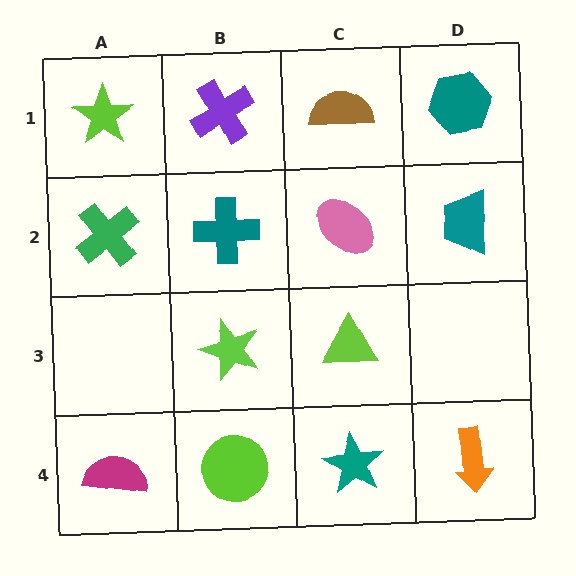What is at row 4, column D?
An orange arrow.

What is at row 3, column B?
A lime star.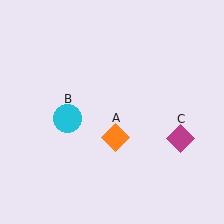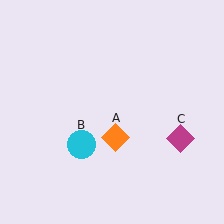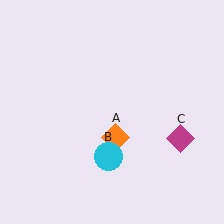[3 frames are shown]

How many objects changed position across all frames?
1 object changed position: cyan circle (object B).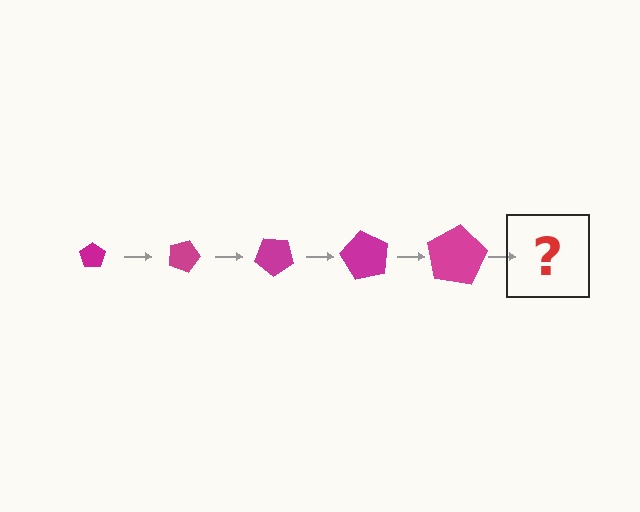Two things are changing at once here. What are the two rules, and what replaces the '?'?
The two rules are that the pentagon grows larger each step and it rotates 20 degrees each step. The '?' should be a pentagon, larger than the previous one and rotated 100 degrees from the start.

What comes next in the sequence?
The next element should be a pentagon, larger than the previous one and rotated 100 degrees from the start.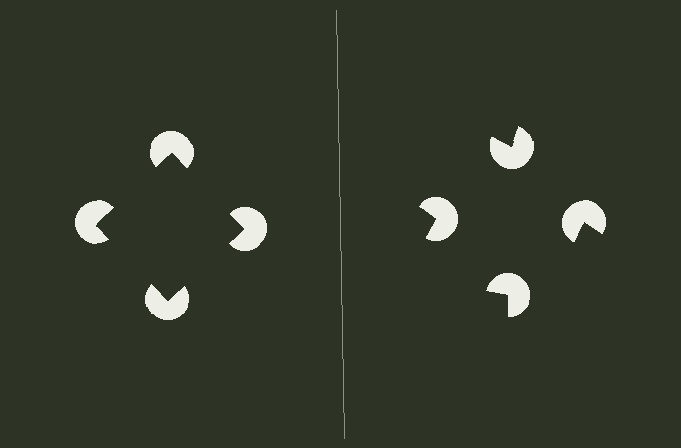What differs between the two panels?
The pac-man discs are positioned identically on both sides; only the wedge orientations differ. On the left they align to a square; on the right they are misaligned.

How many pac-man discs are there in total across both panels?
8 — 4 on each side.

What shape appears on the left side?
An illusory square.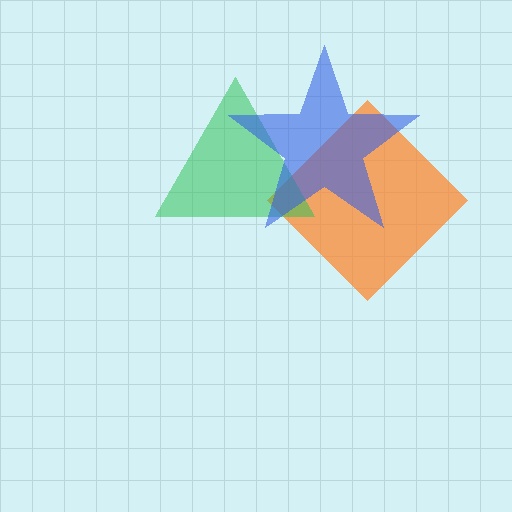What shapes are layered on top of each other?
The layered shapes are: an orange diamond, a green triangle, a blue star.